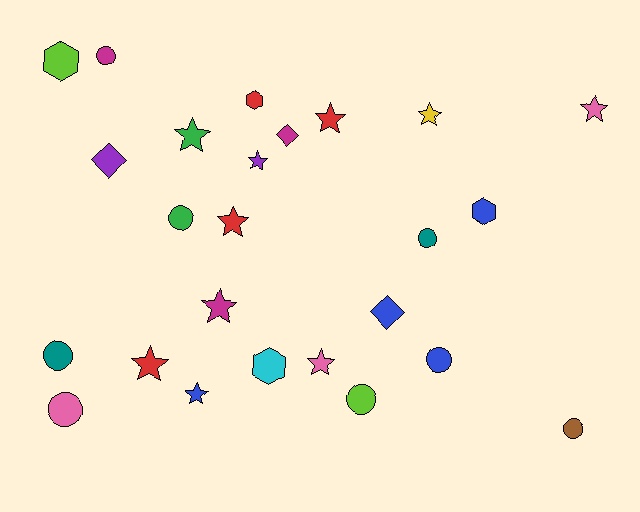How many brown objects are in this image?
There is 1 brown object.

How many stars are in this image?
There are 10 stars.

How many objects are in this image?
There are 25 objects.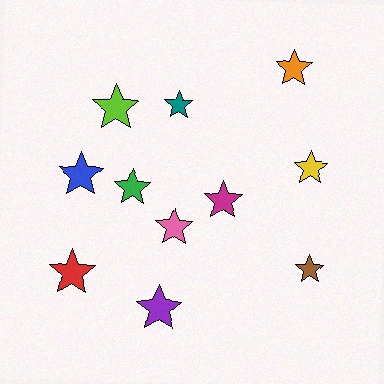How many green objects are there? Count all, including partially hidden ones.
There is 1 green object.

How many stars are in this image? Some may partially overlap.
There are 11 stars.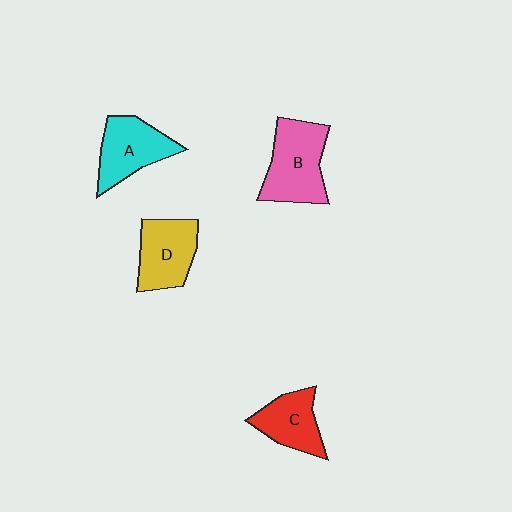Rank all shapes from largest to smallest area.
From largest to smallest: B (pink), A (cyan), D (yellow), C (red).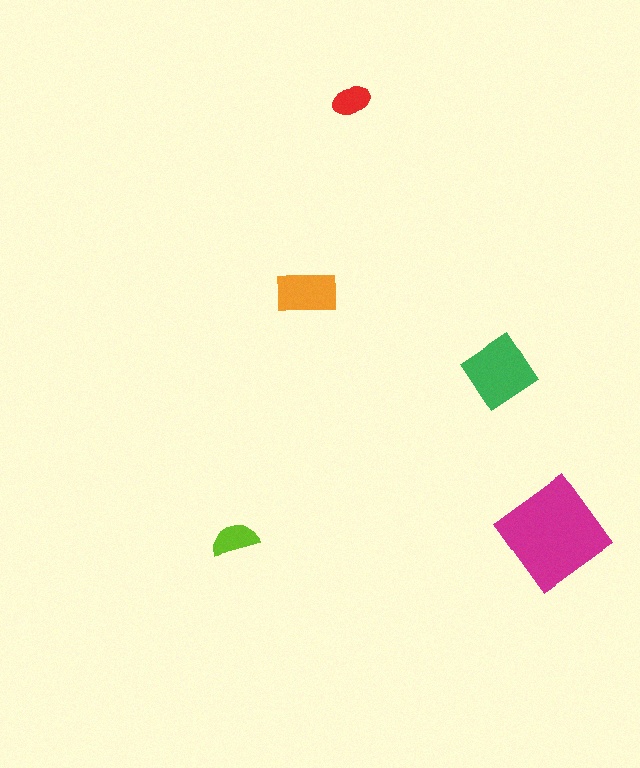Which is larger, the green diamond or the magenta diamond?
The magenta diamond.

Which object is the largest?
The magenta diamond.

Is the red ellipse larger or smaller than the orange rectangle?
Smaller.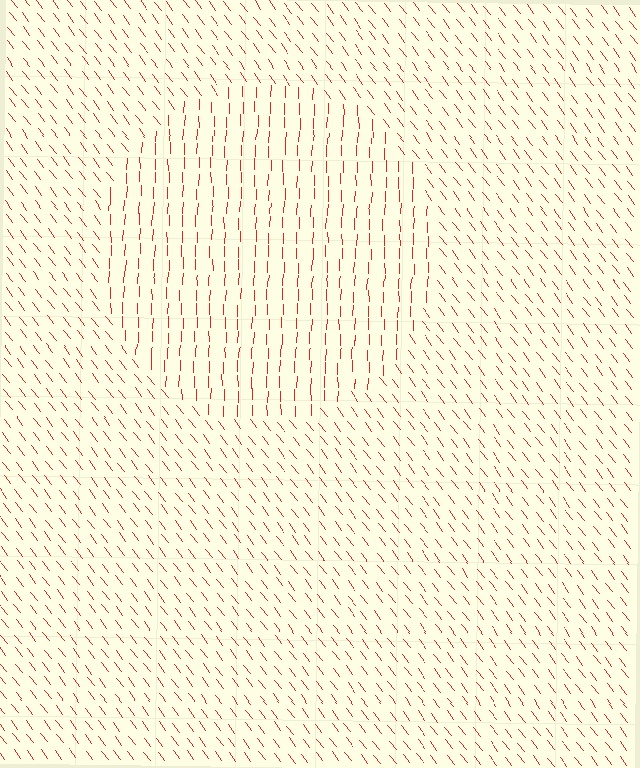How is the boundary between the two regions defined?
The boundary is defined purely by a change in line orientation (approximately 38 degrees difference). All lines are the same color and thickness.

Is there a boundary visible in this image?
Yes, there is a texture boundary formed by a change in line orientation.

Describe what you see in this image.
The image is filled with small red line segments. A circle region in the image has lines oriented differently from the surrounding lines, creating a visible texture boundary.